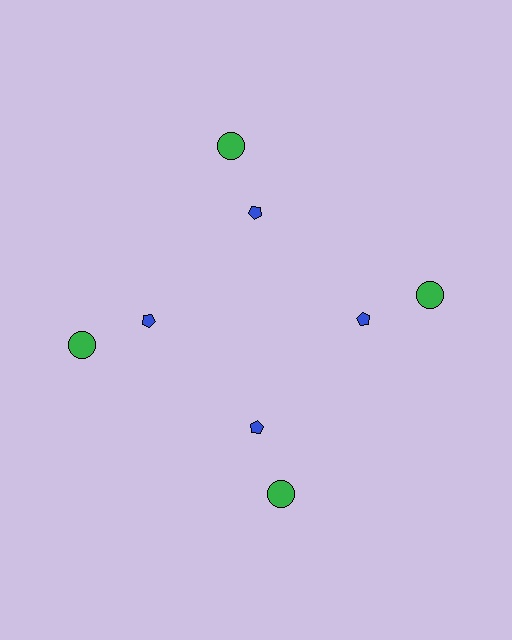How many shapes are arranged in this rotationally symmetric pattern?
There are 8 shapes, arranged in 4 groups of 2.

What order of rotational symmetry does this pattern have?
This pattern has 4-fold rotational symmetry.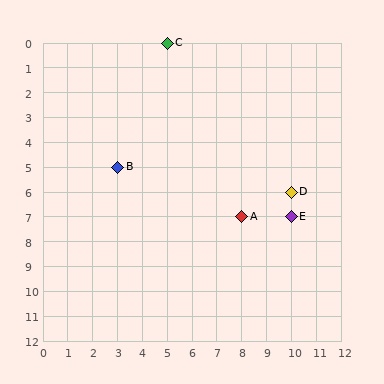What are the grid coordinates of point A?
Point A is at grid coordinates (8, 7).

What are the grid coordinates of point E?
Point E is at grid coordinates (10, 7).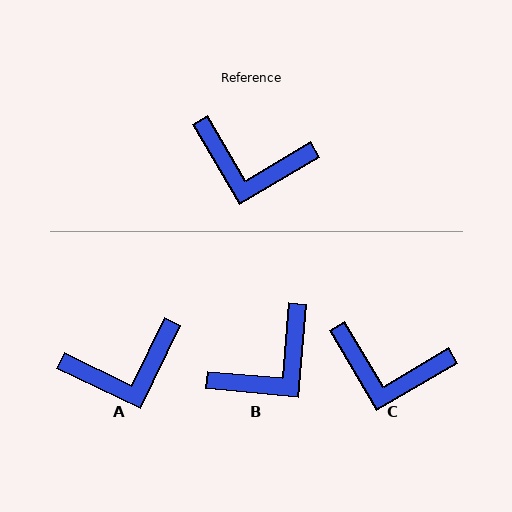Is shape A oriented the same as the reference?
No, it is off by about 34 degrees.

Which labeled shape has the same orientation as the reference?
C.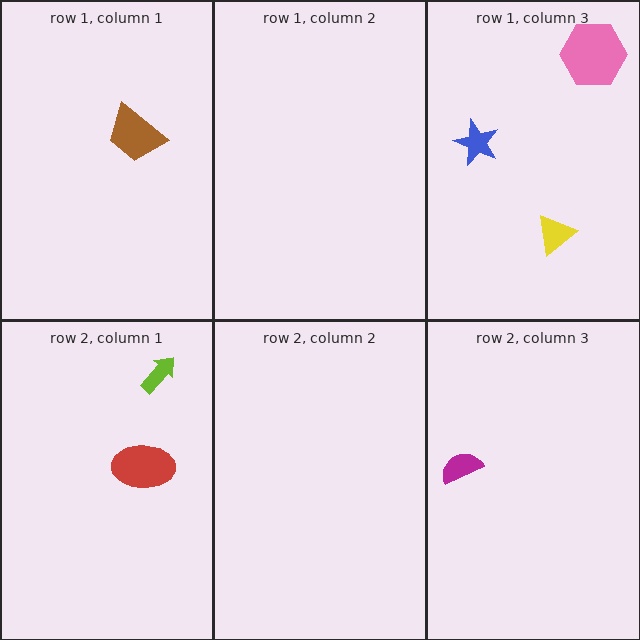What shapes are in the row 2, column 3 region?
The magenta semicircle.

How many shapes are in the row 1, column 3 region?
3.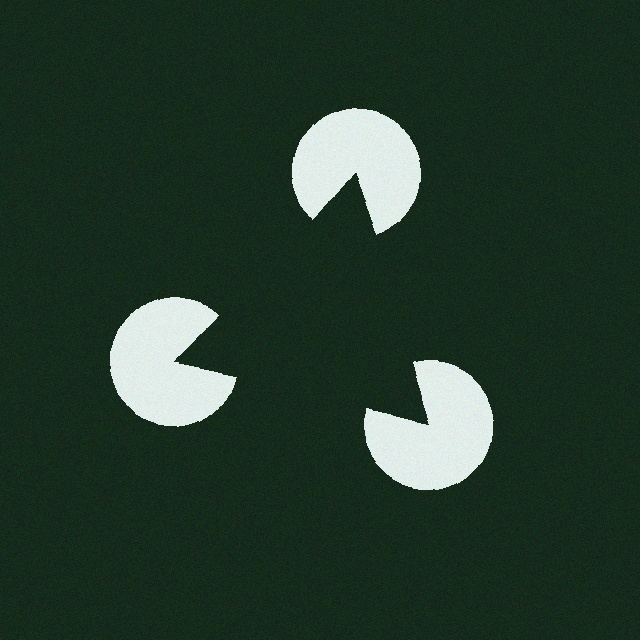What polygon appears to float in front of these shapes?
An illusory triangle — its edges are inferred from the aligned wedge cuts in the pac-man discs, not physically drawn.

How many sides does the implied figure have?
3 sides.